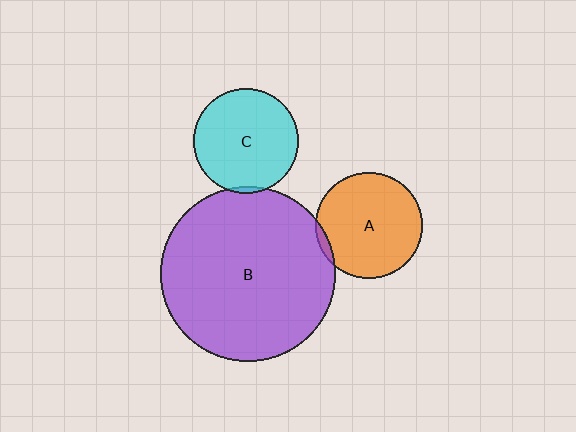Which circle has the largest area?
Circle B (purple).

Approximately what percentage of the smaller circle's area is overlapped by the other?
Approximately 5%.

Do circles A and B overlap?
Yes.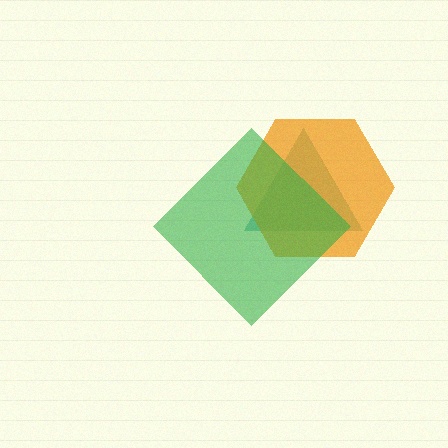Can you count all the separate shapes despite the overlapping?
Yes, there are 3 separate shapes.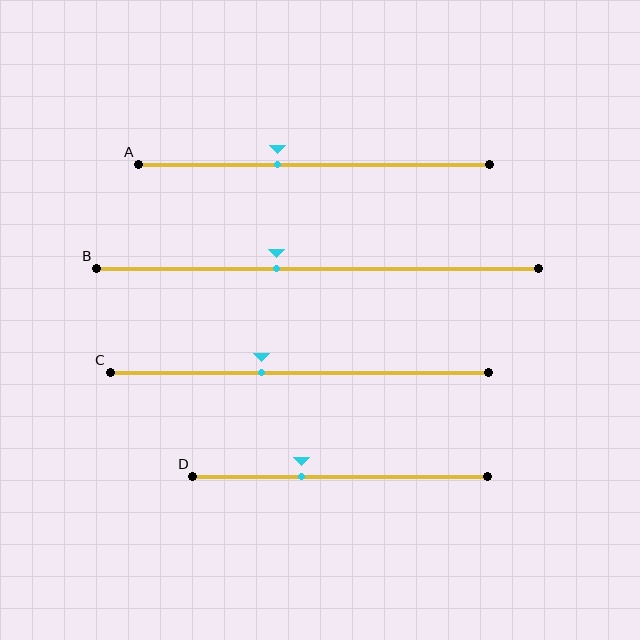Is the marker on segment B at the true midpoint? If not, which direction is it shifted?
No, the marker on segment B is shifted to the left by about 9% of the segment length.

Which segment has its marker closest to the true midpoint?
Segment B has its marker closest to the true midpoint.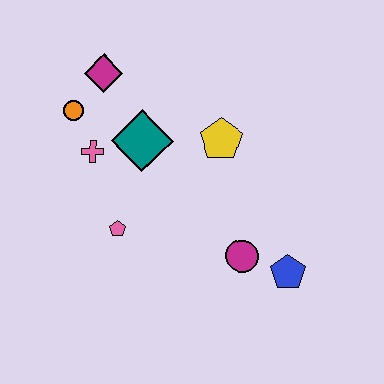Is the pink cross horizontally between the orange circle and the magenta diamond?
Yes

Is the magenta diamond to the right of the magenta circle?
No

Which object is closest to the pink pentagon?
The pink cross is closest to the pink pentagon.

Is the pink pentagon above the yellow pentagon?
No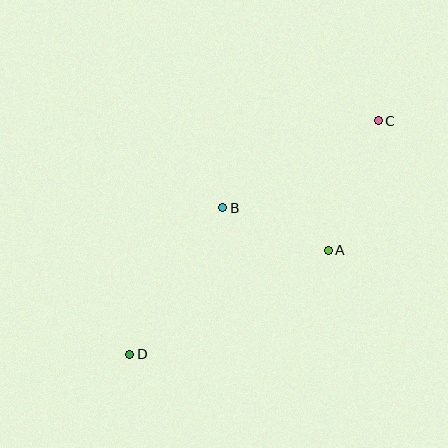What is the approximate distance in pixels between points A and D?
The distance between A and D is approximately 224 pixels.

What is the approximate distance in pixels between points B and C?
The distance between B and C is approximately 178 pixels.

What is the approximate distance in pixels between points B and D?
The distance between B and D is approximately 174 pixels.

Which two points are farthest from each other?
Points C and D are farthest from each other.